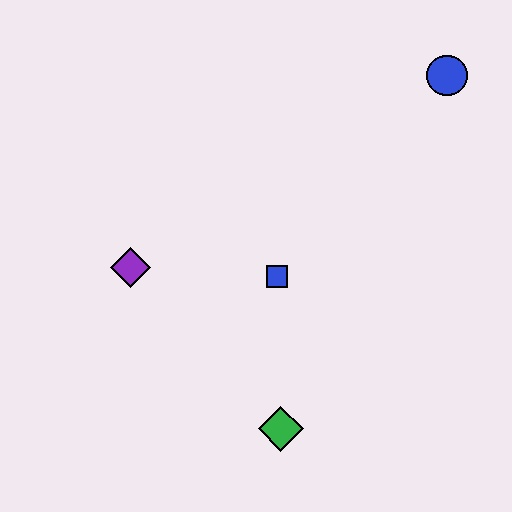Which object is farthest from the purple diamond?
The blue circle is farthest from the purple diamond.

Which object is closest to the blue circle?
The blue square is closest to the blue circle.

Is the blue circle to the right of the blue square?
Yes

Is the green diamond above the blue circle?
No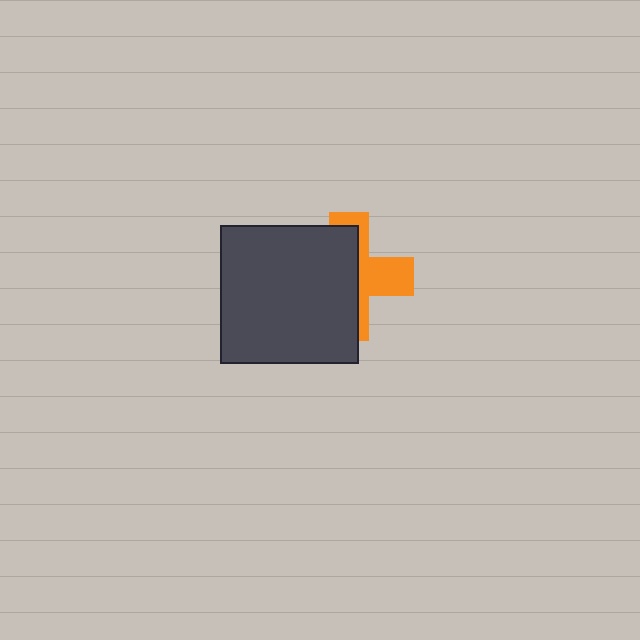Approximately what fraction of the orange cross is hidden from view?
Roughly 60% of the orange cross is hidden behind the dark gray square.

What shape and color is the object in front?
The object in front is a dark gray square.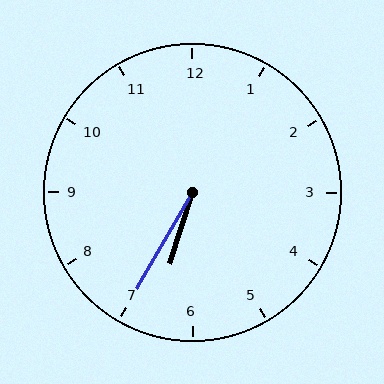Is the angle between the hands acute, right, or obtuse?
It is acute.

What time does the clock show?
6:35.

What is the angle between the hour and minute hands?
Approximately 12 degrees.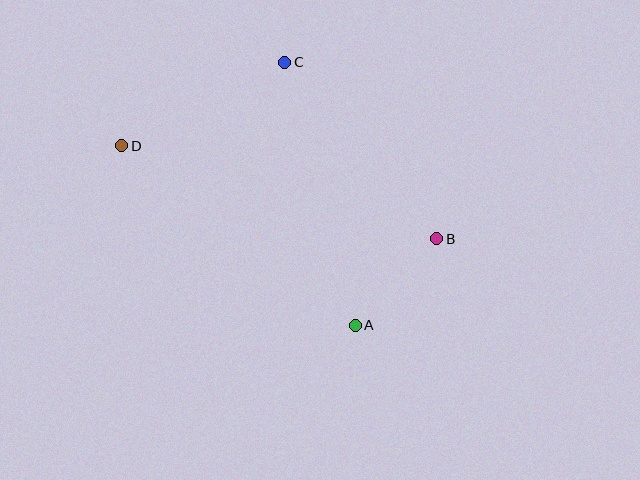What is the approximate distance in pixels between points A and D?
The distance between A and D is approximately 294 pixels.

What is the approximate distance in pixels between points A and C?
The distance between A and C is approximately 272 pixels.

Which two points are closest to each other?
Points A and B are closest to each other.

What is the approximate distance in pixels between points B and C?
The distance between B and C is approximately 233 pixels.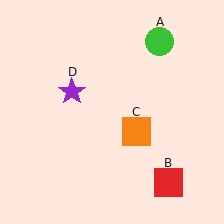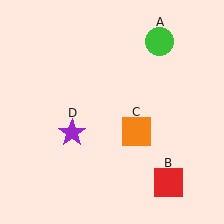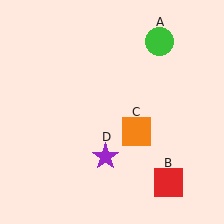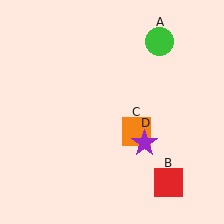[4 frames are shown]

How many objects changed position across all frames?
1 object changed position: purple star (object D).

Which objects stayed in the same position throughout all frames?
Green circle (object A) and red square (object B) and orange square (object C) remained stationary.